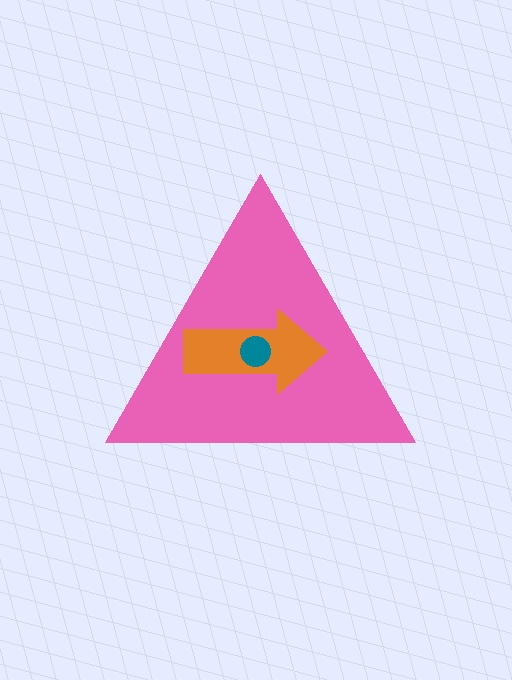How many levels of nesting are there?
3.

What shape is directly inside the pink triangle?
The orange arrow.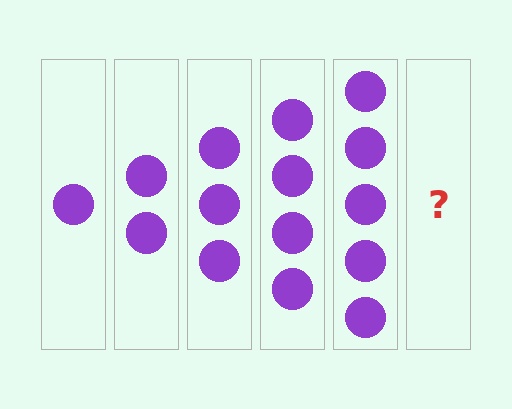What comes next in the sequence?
The next element should be 6 circles.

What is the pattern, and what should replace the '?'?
The pattern is that each step adds one more circle. The '?' should be 6 circles.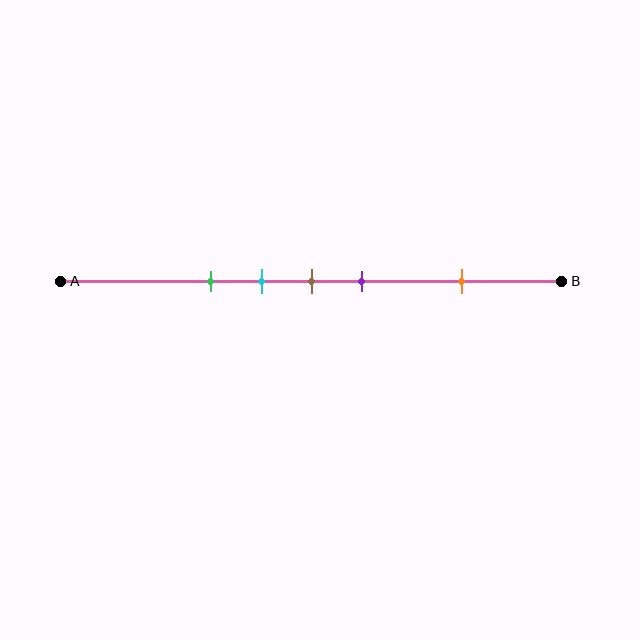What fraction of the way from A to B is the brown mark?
The brown mark is approximately 50% (0.5) of the way from A to B.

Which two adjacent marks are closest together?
The cyan and brown marks are the closest adjacent pair.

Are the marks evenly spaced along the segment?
No, the marks are not evenly spaced.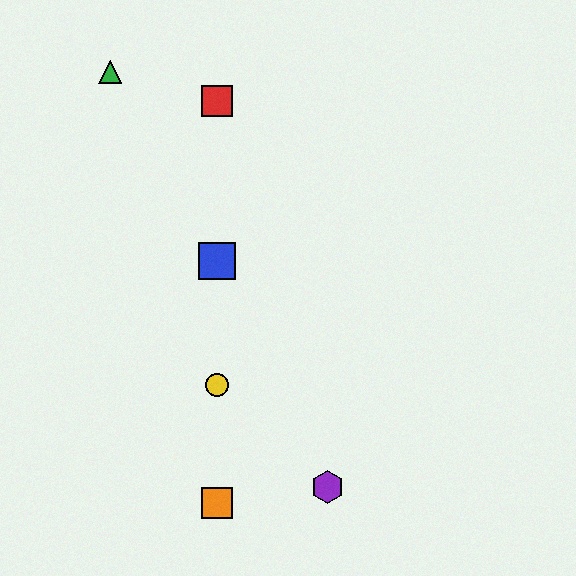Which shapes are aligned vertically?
The red square, the blue square, the yellow circle, the orange square are aligned vertically.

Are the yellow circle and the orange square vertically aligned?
Yes, both are at x≈217.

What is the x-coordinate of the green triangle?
The green triangle is at x≈110.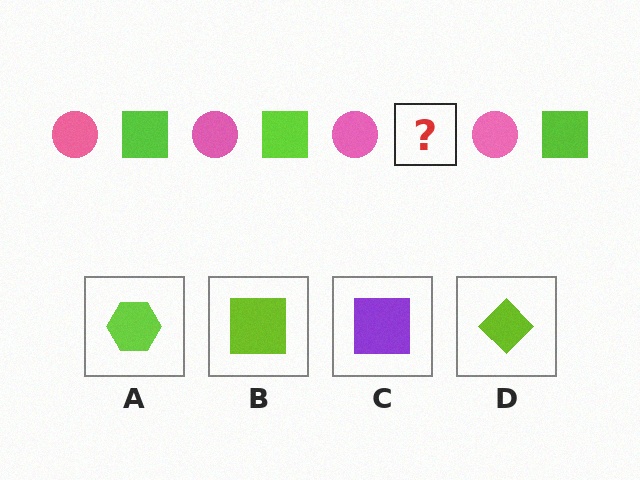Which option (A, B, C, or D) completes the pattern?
B.